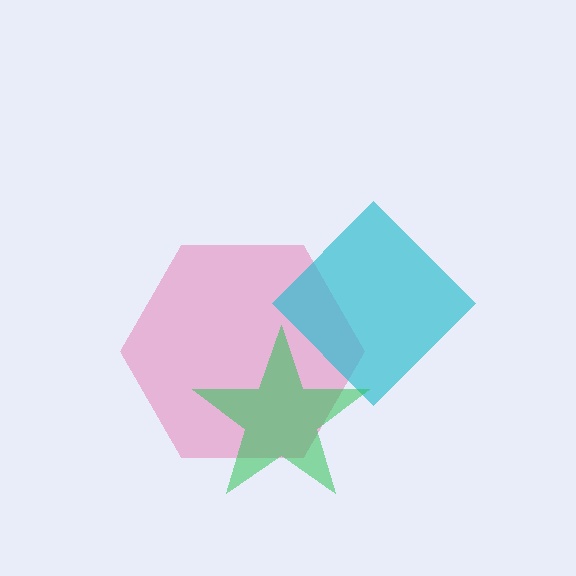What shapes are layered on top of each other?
The layered shapes are: a pink hexagon, a cyan diamond, a green star.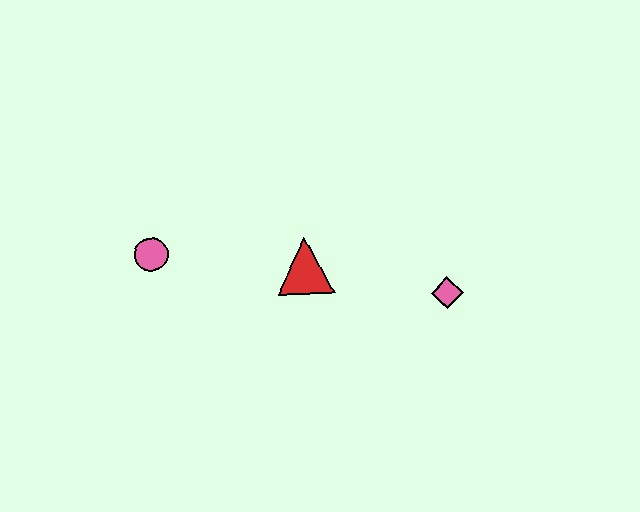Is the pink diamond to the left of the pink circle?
No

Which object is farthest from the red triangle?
The pink circle is farthest from the red triangle.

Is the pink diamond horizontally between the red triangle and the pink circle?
No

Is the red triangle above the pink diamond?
Yes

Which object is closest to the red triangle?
The pink diamond is closest to the red triangle.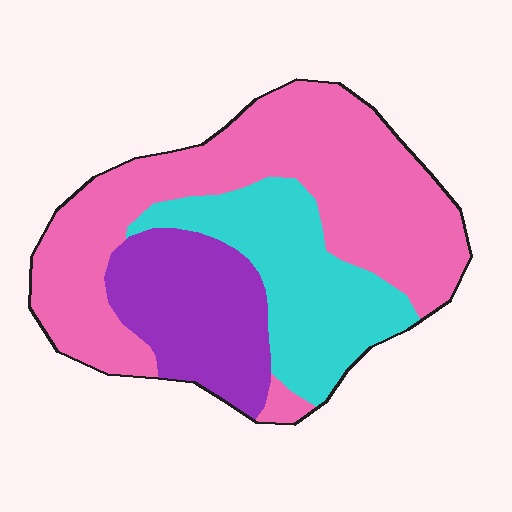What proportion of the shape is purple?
Purple takes up between a sixth and a third of the shape.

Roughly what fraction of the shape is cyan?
Cyan covers 25% of the shape.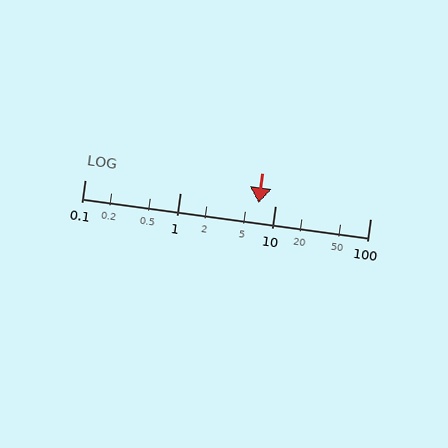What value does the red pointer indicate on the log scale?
The pointer indicates approximately 6.8.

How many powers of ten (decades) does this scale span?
The scale spans 3 decades, from 0.1 to 100.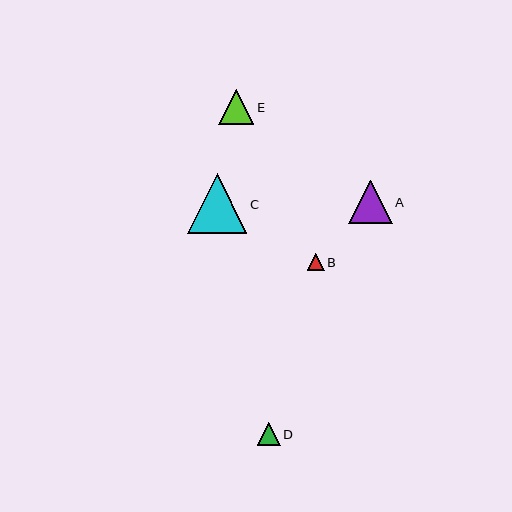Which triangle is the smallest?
Triangle B is the smallest with a size of approximately 17 pixels.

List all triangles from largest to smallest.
From largest to smallest: C, A, E, D, B.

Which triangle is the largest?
Triangle C is the largest with a size of approximately 59 pixels.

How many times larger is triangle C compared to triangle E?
Triangle C is approximately 1.7 times the size of triangle E.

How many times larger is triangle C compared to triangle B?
Triangle C is approximately 3.4 times the size of triangle B.